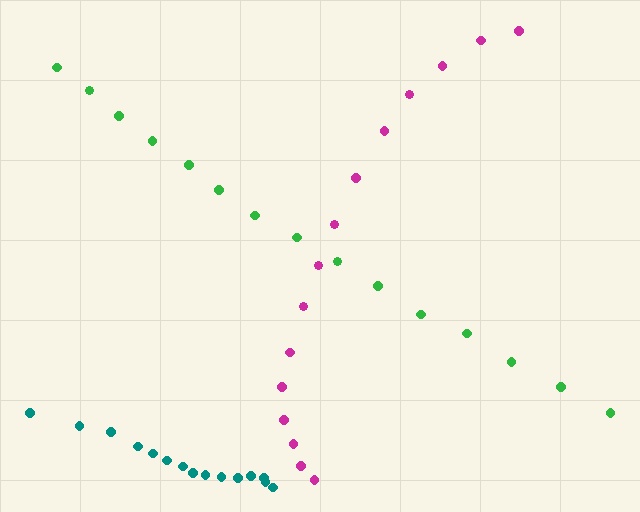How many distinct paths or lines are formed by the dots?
There are 3 distinct paths.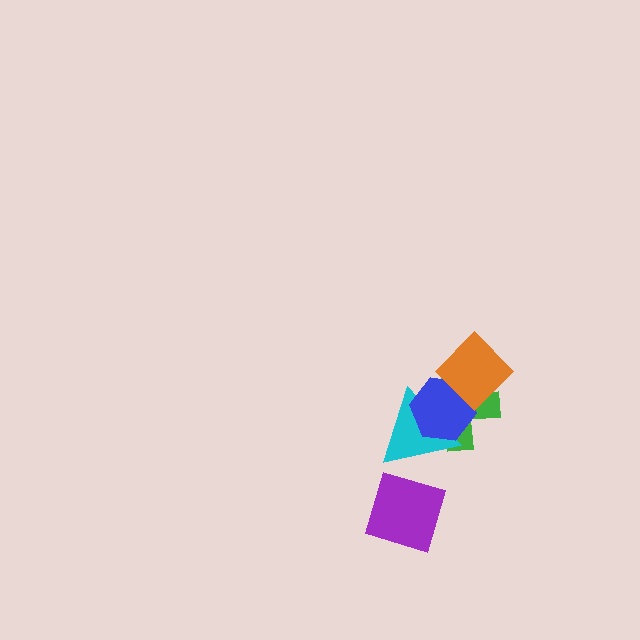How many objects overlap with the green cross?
3 objects overlap with the green cross.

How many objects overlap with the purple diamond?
1 object overlaps with the purple diamond.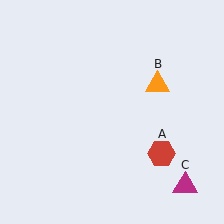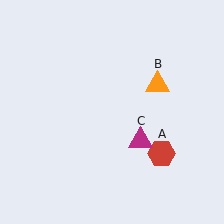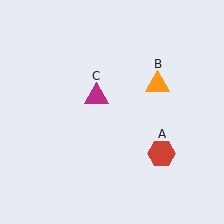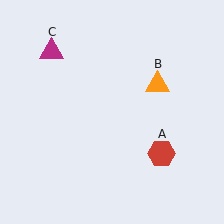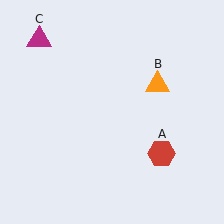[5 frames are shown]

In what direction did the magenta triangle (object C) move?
The magenta triangle (object C) moved up and to the left.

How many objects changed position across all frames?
1 object changed position: magenta triangle (object C).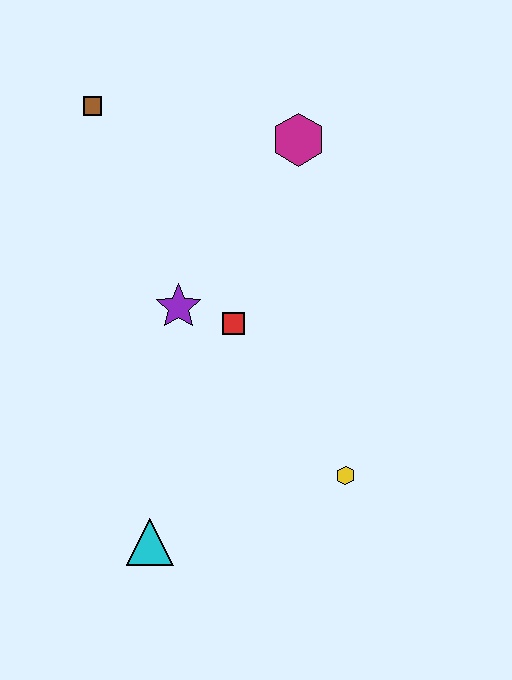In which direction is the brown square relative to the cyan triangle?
The brown square is above the cyan triangle.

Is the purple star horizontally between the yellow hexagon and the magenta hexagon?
No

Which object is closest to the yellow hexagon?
The red square is closest to the yellow hexagon.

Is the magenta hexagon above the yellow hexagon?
Yes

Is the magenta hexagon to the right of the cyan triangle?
Yes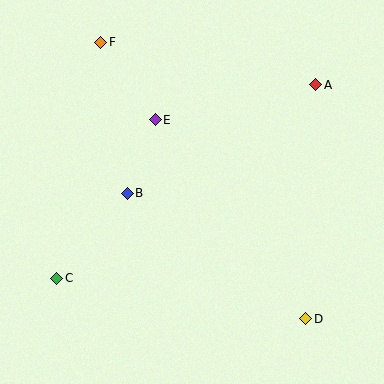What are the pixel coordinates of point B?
Point B is at (127, 193).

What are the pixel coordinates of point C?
Point C is at (57, 278).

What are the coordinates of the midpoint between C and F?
The midpoint between C and F is at (79, 160).